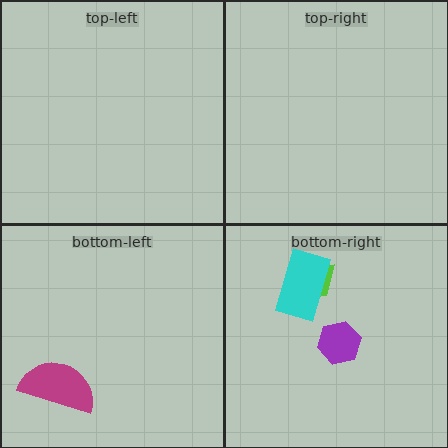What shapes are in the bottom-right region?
The lime trapezoid, the cyan rectangle, the purple hexagon.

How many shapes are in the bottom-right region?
3.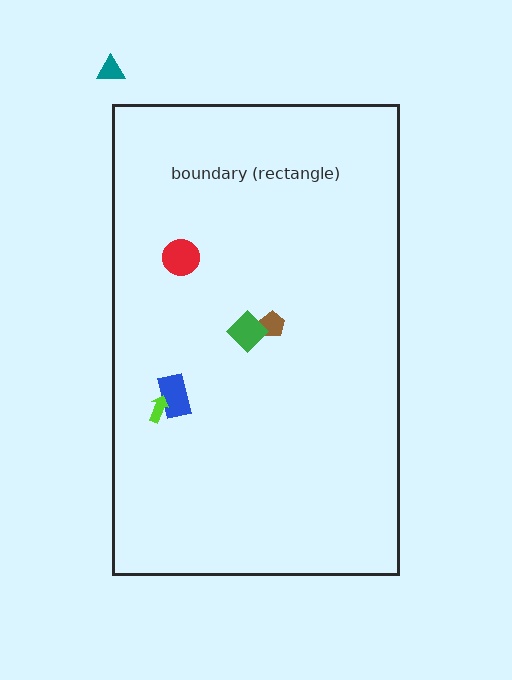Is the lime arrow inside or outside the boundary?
Inside.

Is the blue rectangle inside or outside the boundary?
Inside.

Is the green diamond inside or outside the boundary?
Inside.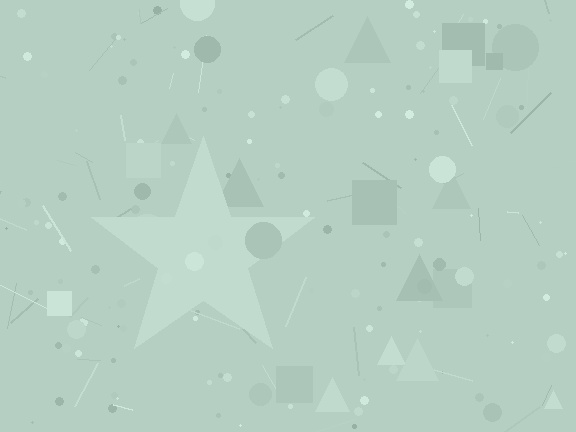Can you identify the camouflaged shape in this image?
The camouflaged shape is a star.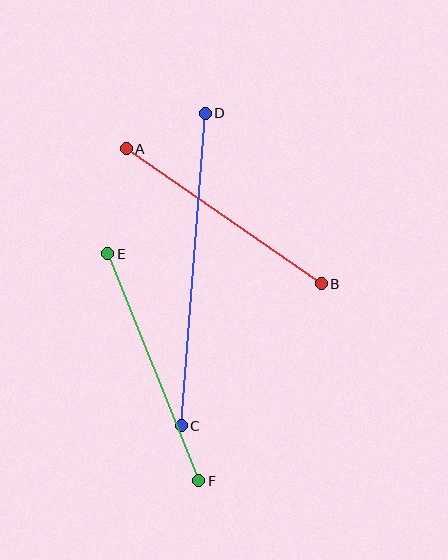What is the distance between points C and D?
The distance is approximately 313 pixels.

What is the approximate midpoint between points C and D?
The midpoint is at approximately (193, 270) pixels.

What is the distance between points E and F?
The distance is approximately 245 pixels.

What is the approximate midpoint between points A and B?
The midpoint is at approximately (224, 216) pixels.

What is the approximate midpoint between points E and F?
The midpoint is at approximately (153, 367) pixels.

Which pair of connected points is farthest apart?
Points C and D are farthest apart.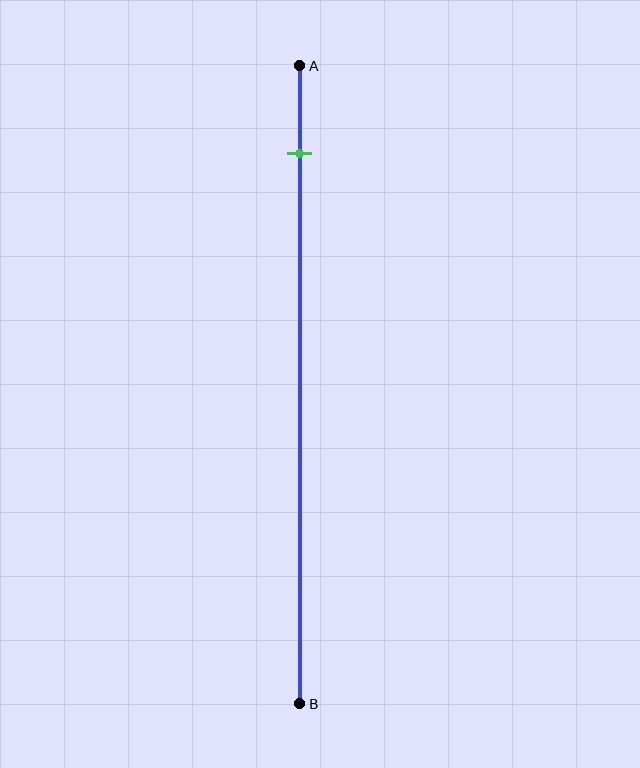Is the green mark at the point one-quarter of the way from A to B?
No, the mark is at about 15% from A, not at the 25% one-quarter point.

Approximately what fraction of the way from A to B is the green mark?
The green mark is approximately 15% of the way from A to B.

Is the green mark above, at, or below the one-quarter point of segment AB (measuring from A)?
The green mark is above the one-quarter point of segment AB.